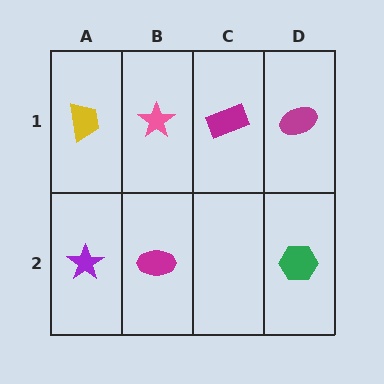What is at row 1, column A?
A yellow trapezoid.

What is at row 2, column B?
A magenta ellipse.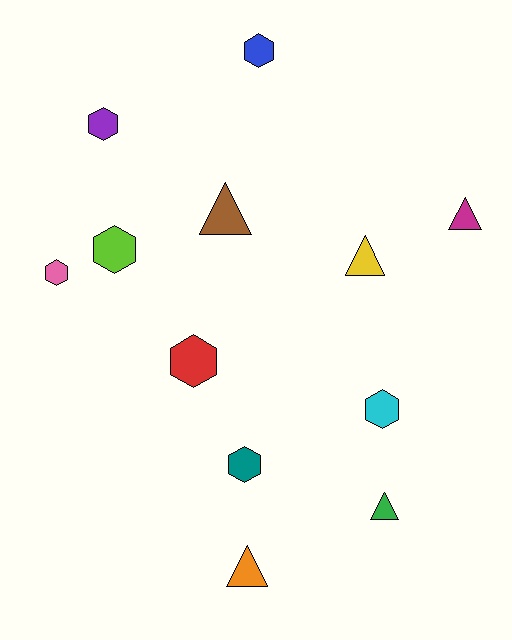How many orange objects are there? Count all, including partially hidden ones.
There is 1 orange object.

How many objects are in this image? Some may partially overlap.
There are 12 objects.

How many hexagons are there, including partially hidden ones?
There are 7 hexagons.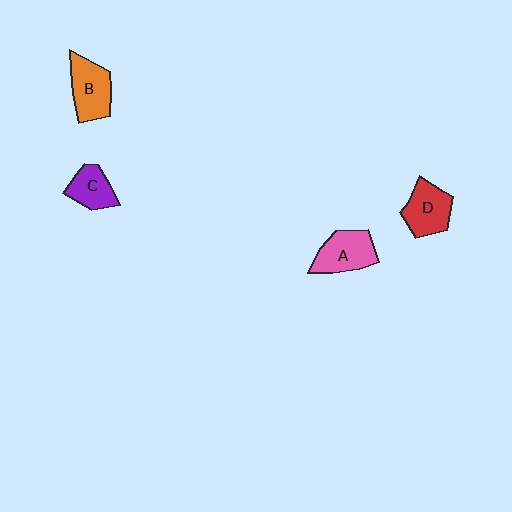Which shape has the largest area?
Shape B (orange).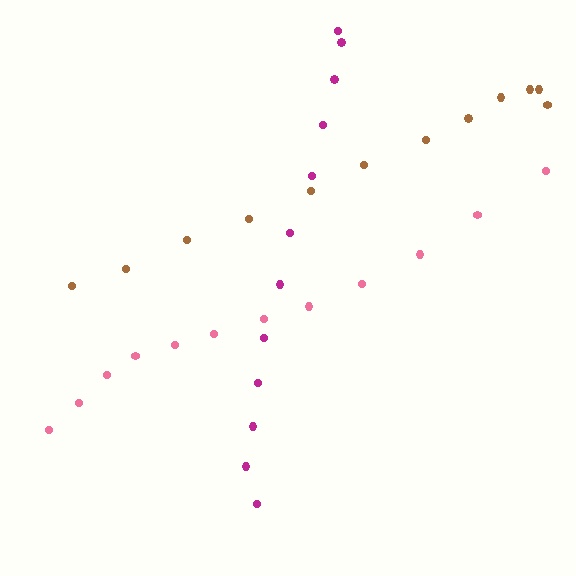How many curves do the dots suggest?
There are 3 distinct paths.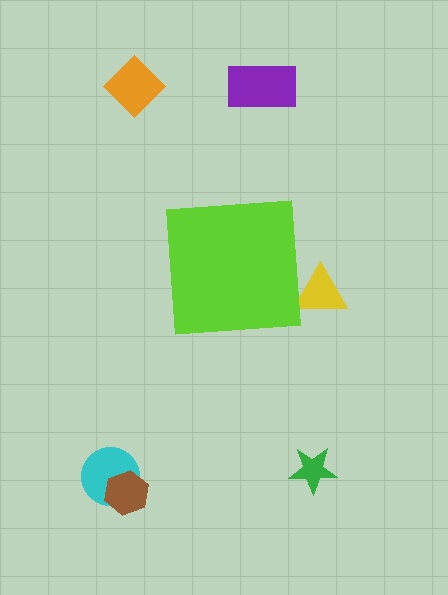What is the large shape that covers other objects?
A lime square.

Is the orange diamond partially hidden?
No, the orange diamond is fully visible.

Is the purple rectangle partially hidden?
No, the purple rectangle is fully visible.